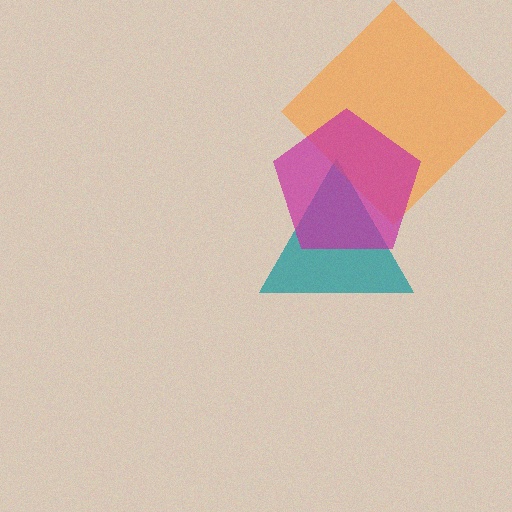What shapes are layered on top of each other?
The layered shapes are: a teal triangle, an orange diamond, a magenta pentagon.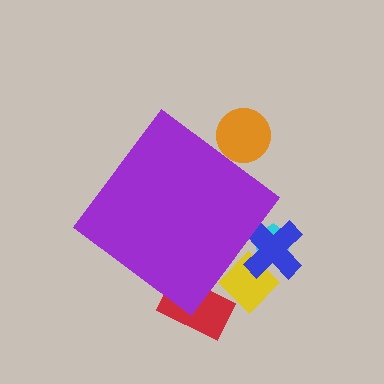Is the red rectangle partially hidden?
Yes, the red rectangle is partially hidden behind the purple diamond.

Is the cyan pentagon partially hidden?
Yes, the cyan pentagon is partially hidden behind the purple diamond.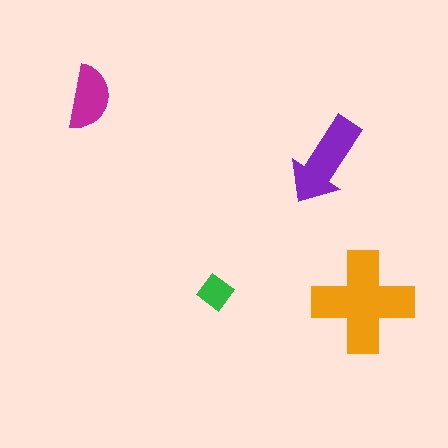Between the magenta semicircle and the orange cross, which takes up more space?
The orange cross.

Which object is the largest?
The orange cross.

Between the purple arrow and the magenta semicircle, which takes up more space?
The purple arrow.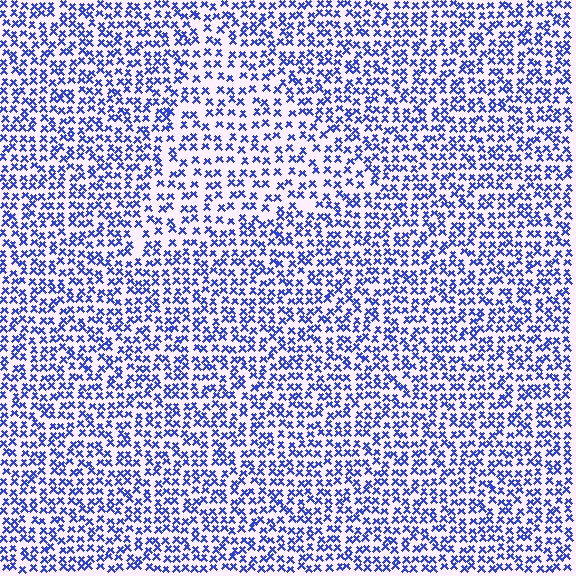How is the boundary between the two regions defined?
The boundary is defined by a change in element density (approximately 1.5x ratio). All elements are the same color, size, and shape.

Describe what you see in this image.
The image contains small blue elements arranged at two different densities. A triangle-shaped region is visible where the elements are less densely packed than the surrounding area.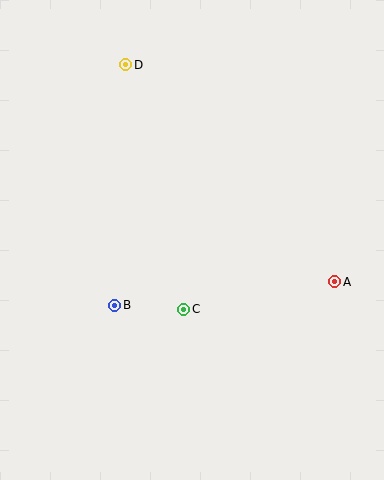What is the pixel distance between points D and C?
The distance between D and C is 252 pixels.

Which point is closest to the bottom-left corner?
Point B is closest to the bottom-left corner.